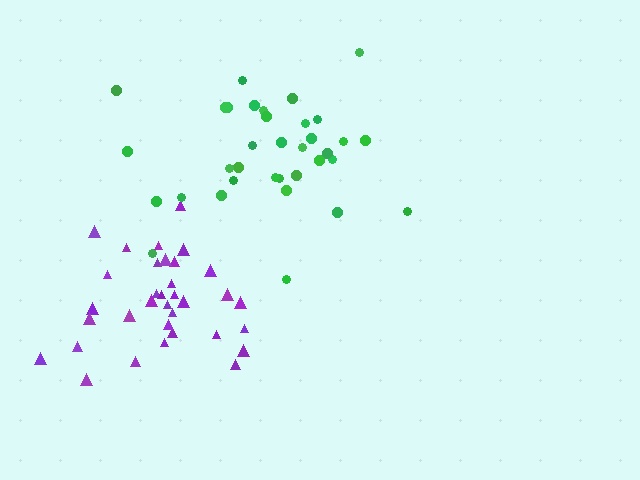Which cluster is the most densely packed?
Purple.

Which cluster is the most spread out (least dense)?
Green.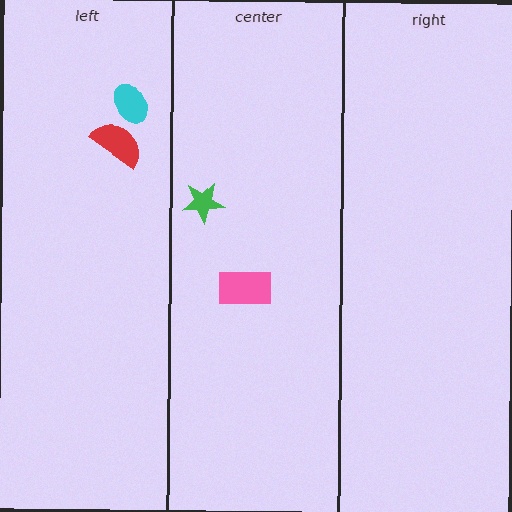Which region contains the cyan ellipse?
The left region.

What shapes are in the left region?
The cyan ellipse, the red semicircle.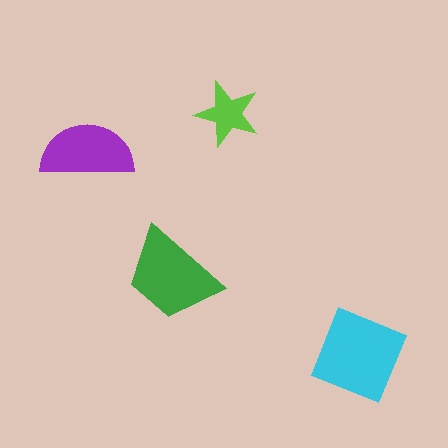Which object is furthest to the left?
The purple semicircle is leftmost.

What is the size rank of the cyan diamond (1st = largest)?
1st.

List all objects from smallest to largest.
The lime star, the purple semicircle, the green trapezoid, the cyan diamond.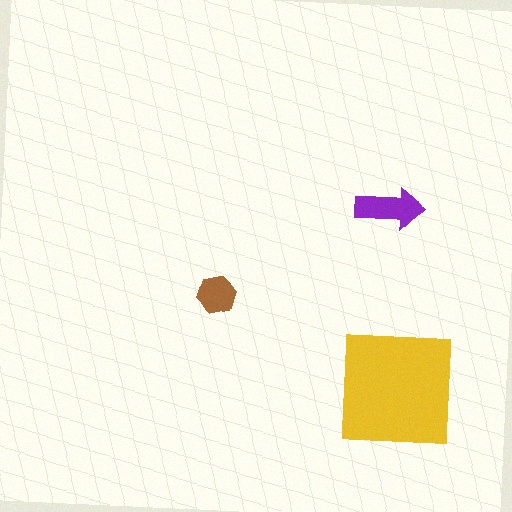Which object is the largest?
The yellow square.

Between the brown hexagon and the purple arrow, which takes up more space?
The purple arrow.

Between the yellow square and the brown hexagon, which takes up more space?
The yellow square.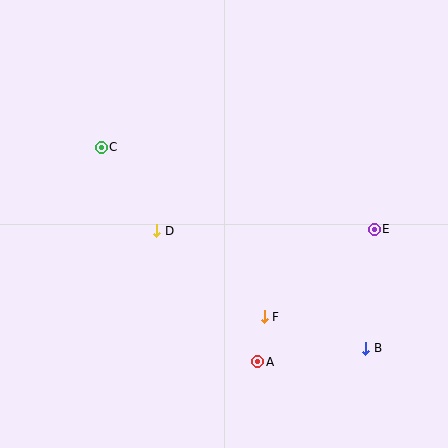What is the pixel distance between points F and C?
The distance between F and C is 235 pixels.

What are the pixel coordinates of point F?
Point F is at (264, 317).